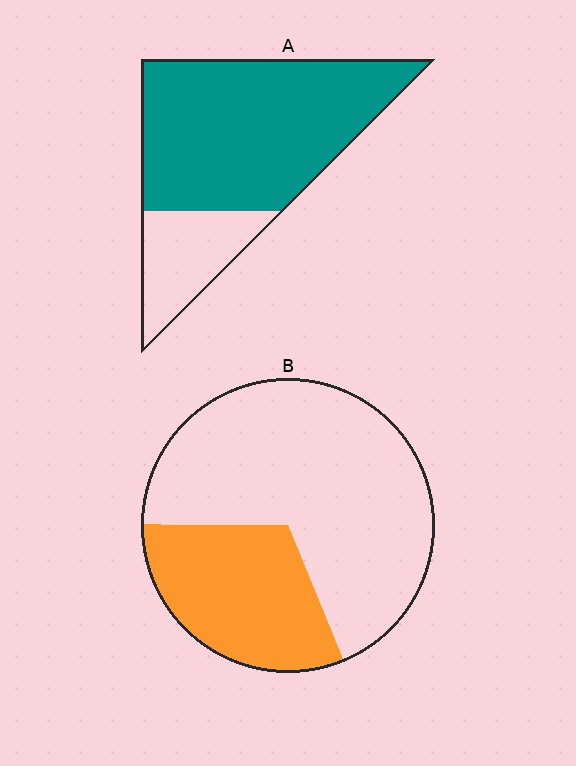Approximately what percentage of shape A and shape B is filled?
A is approximately 75% and B is approximately 30%.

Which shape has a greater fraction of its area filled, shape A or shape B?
Shape A.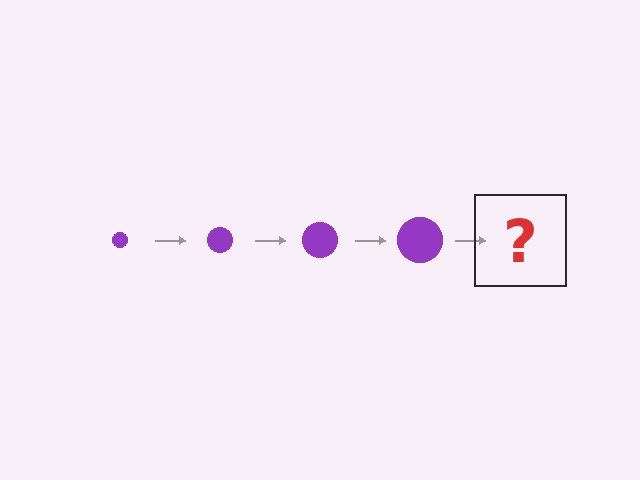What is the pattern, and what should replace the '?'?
The pattern is that the circle gets progressively larger each step. The '?' should be a purple circle, larger than the previous one.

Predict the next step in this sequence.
The next step is a purple circle, larger than the previous one.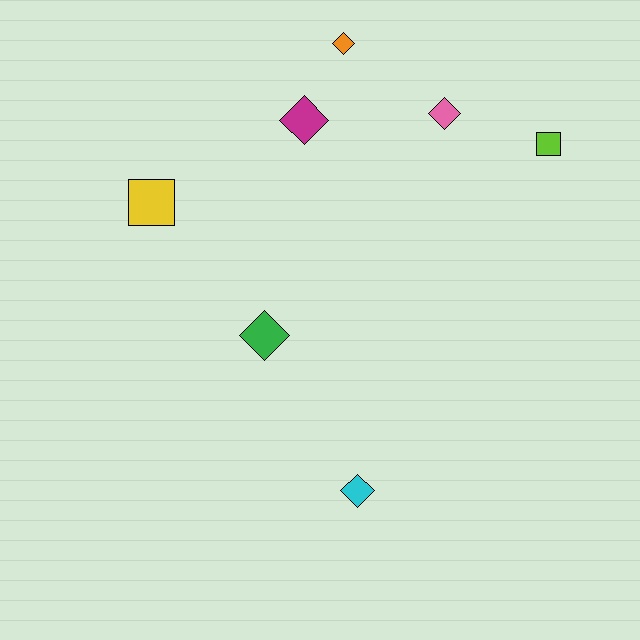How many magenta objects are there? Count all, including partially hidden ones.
There is 1 magenta object.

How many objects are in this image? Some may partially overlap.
There are 7 objects.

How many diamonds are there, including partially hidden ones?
There are 5 diamonds.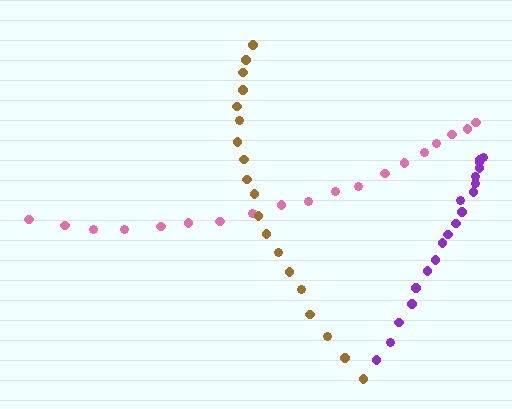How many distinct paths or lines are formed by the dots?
There are 3 distinct paths.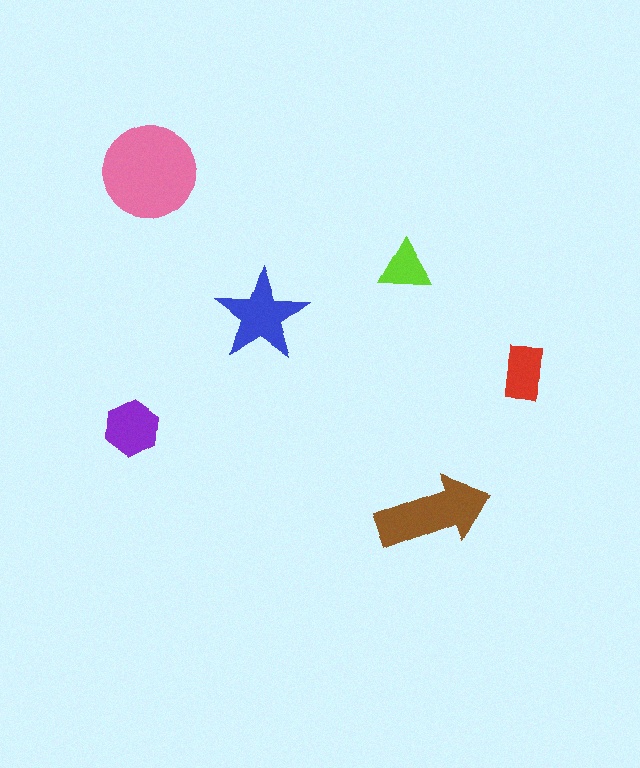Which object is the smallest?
The lime triangle.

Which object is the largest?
The pink circle.